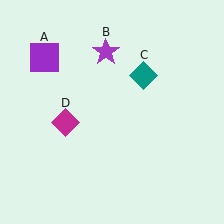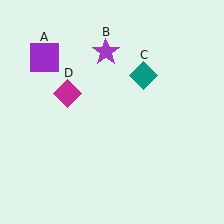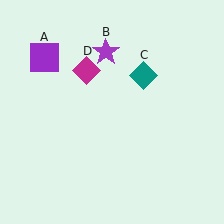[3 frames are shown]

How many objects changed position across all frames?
1 object changed position: magenta diamond (object D).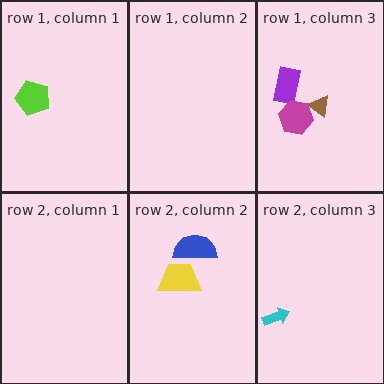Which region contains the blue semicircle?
The row 2, column 2 region.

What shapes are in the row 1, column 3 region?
The purple rectangle, the brown triangle, the magenta hexagon.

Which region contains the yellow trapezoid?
The row 2, column 2 region.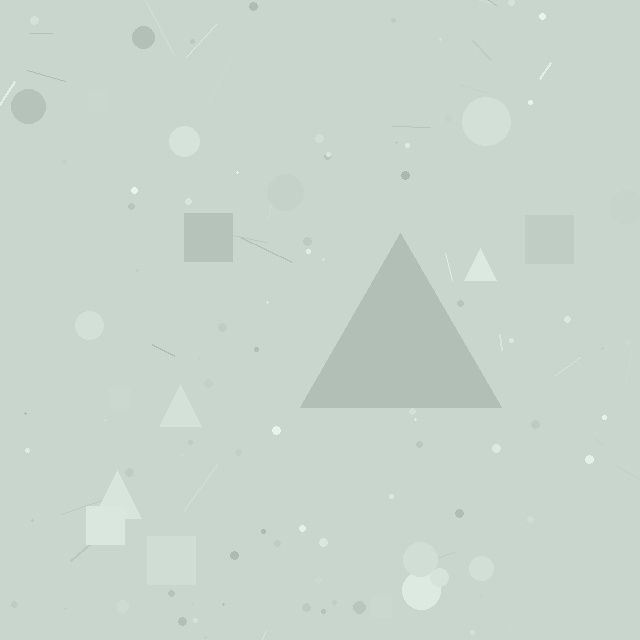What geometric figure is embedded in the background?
A triangle is embedded in the background.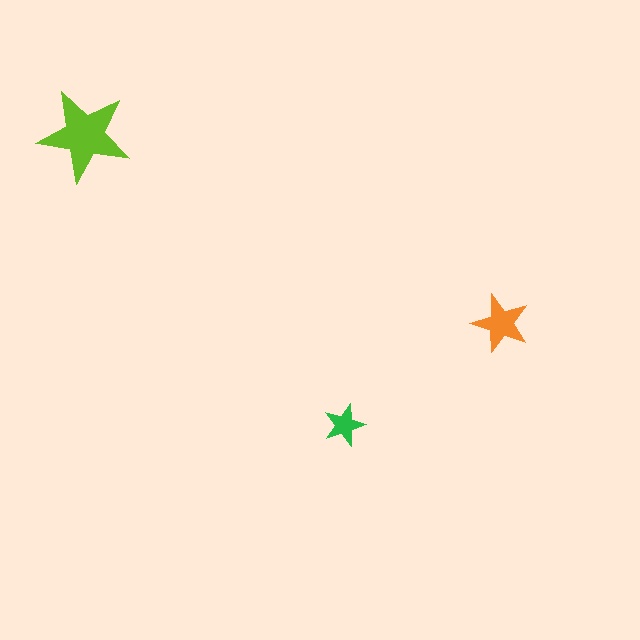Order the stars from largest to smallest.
the lime one, the orange one, the green one.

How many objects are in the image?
There are 3 objects in the image.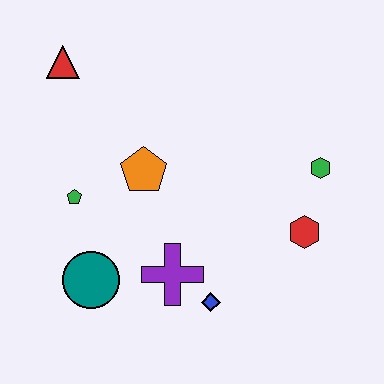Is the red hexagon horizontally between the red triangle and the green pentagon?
No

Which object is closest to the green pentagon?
The orange pentagon is closest to the green pentagon.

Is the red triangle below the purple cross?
No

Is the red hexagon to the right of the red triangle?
Yes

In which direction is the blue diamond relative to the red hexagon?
The blue diamond is to the left of the red hexagon.